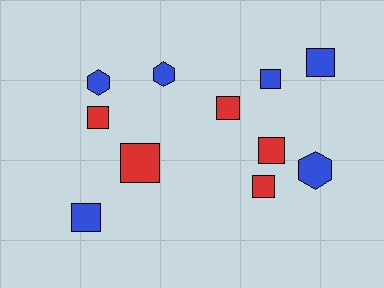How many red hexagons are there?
There are no red hexagons.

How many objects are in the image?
There are 11 objects.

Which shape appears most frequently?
Square, with 8 objects.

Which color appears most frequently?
Blue, with 6 objects.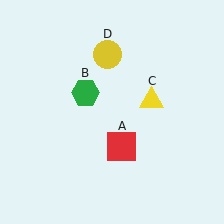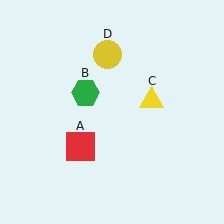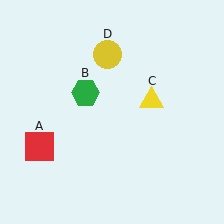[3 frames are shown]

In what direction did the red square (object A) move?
The red square (object A) moved left.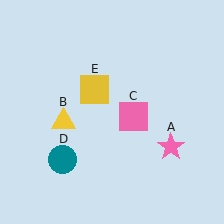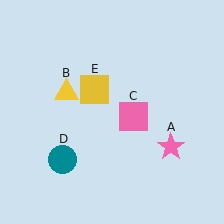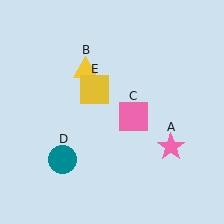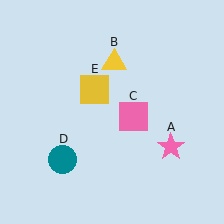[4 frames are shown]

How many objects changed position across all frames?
1 object changed position: yellow triangle (object B).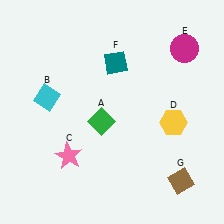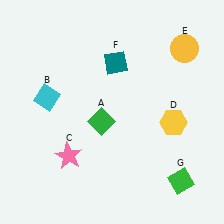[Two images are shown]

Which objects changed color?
E changed from magenta to yellow. G changed from brown to green.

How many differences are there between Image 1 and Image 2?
There are 2 differences between the two images.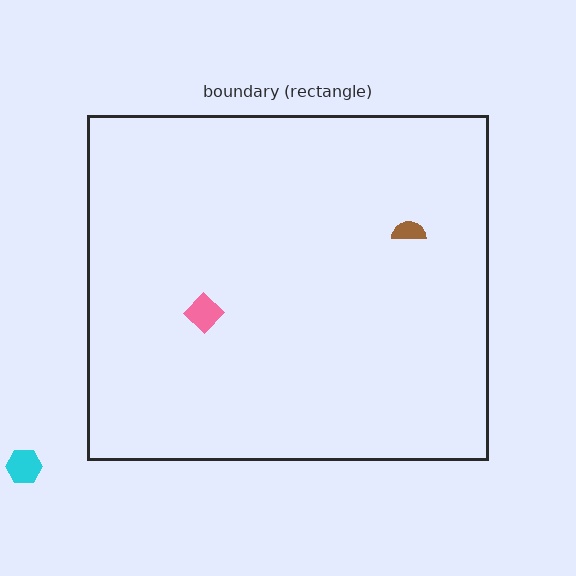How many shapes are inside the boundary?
2 inside, 1 outside.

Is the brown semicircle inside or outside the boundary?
Inside.